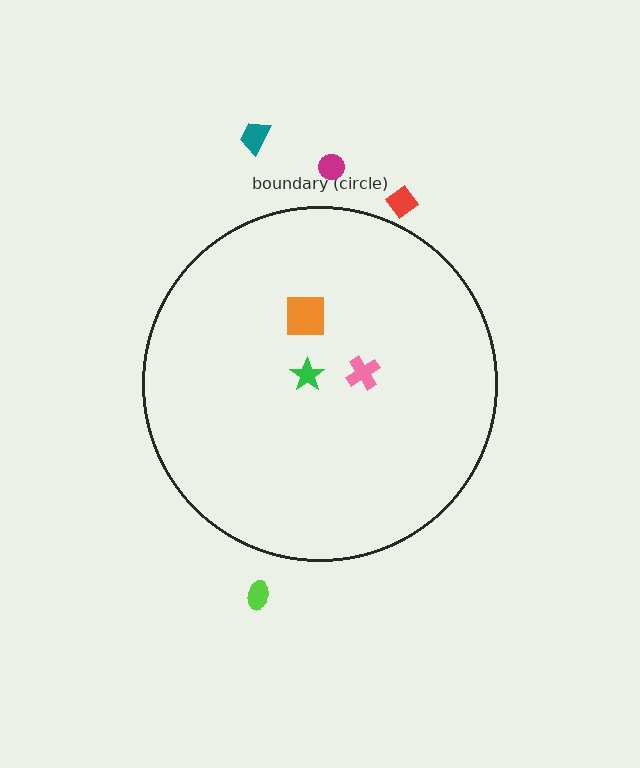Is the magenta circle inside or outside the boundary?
Outside.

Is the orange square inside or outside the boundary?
Inside.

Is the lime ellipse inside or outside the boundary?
Outside.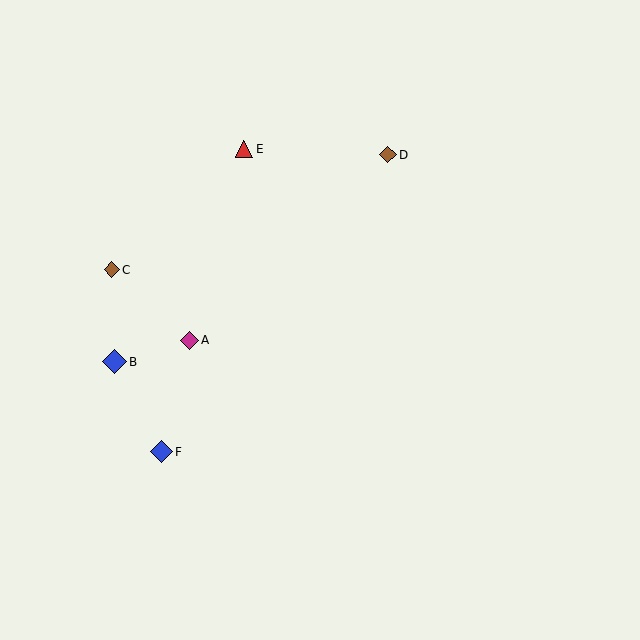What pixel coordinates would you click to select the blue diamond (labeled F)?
Click at (161, 452) to select the blue diamond F.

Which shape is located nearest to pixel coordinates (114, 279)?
The brown diamond (labeled C) at (112, 270) is nearest to that location.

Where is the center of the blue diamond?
The center of the blue diamond is at (161, 452).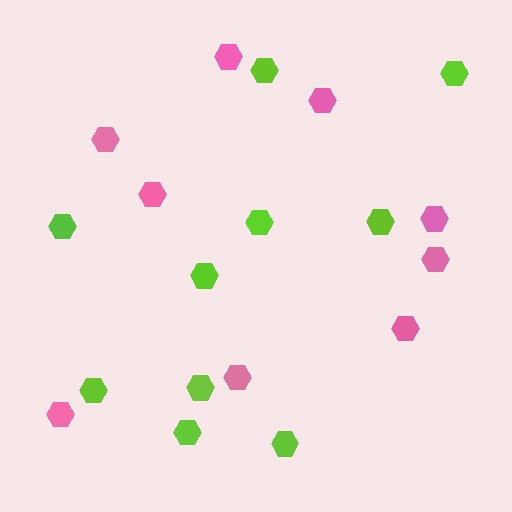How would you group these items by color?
There are 2 groups: one group of lime hexagons (10) and one group of pink hexagons (9).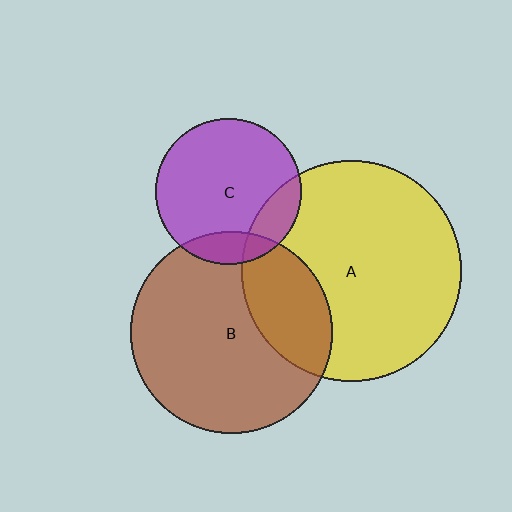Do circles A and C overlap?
Yes.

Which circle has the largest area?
Circle A (yellow).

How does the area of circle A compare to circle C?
Approximately 2.3 times.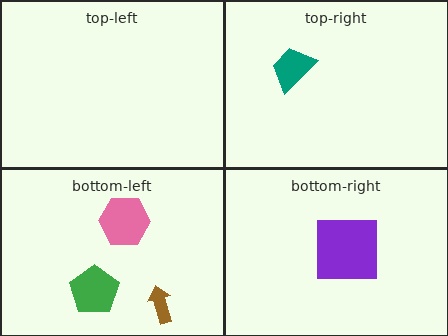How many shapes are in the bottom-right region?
1.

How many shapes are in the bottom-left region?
3.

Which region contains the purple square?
The bottom-right region.